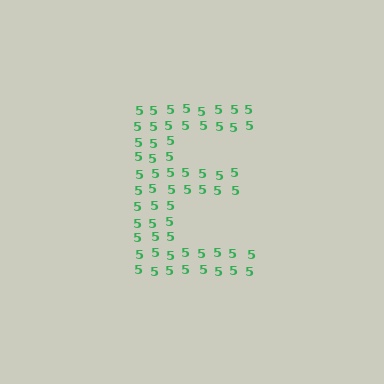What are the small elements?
The small elements are digit 5's.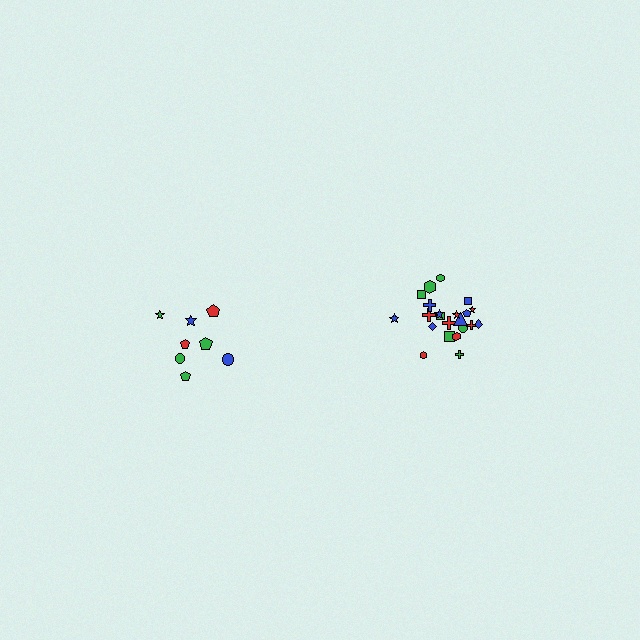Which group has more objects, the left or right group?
The right group.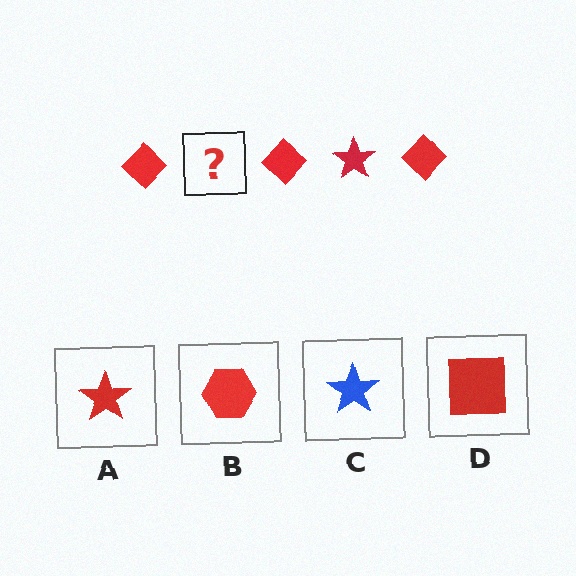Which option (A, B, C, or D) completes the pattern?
A.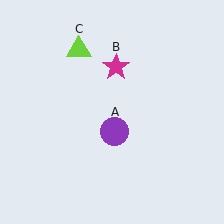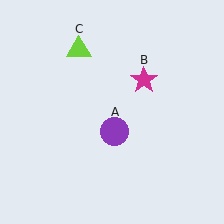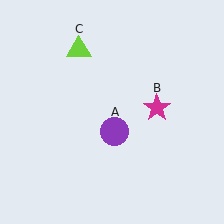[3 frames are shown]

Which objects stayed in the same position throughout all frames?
Purple circle (object A) and lime triangle (object C) remained stationary.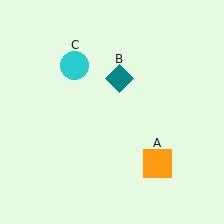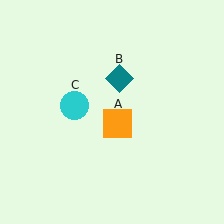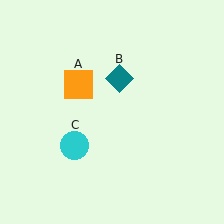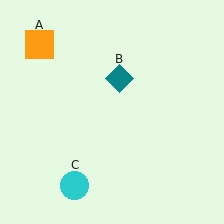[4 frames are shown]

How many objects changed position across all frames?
2 objects changed position: orange square (object A), cyan circle (object C).